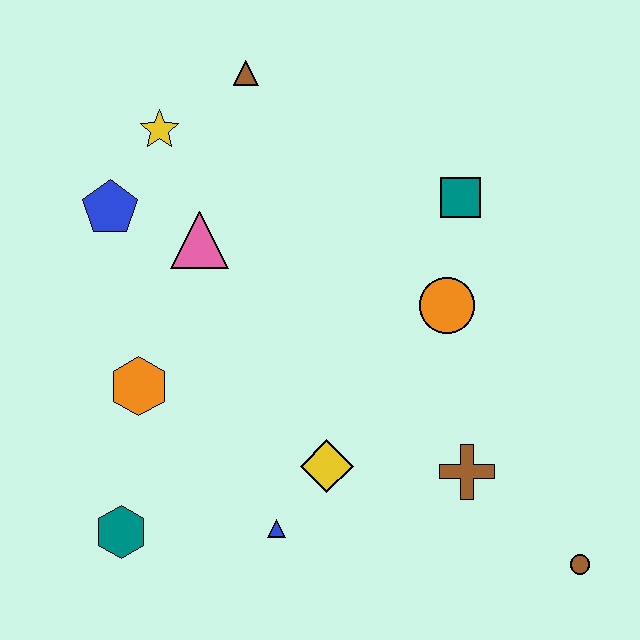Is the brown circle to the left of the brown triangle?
No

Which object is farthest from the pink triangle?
The brown circle is farthest from the pink triangle.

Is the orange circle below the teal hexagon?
No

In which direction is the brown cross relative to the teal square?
The brown cross is below the teal square.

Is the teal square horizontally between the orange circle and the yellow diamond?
No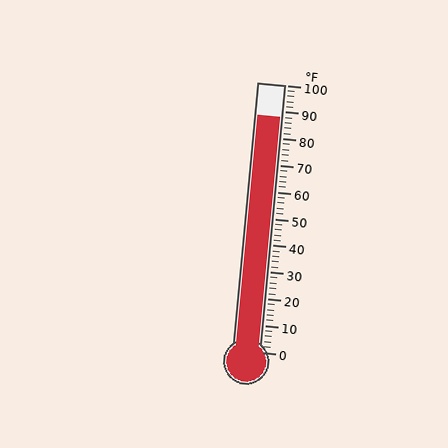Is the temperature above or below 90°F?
The temperature is below 90°F.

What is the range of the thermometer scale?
The thermometer scale ranges from 0°F to 100°F.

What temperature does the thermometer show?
The thermometer shows approximately 88°F.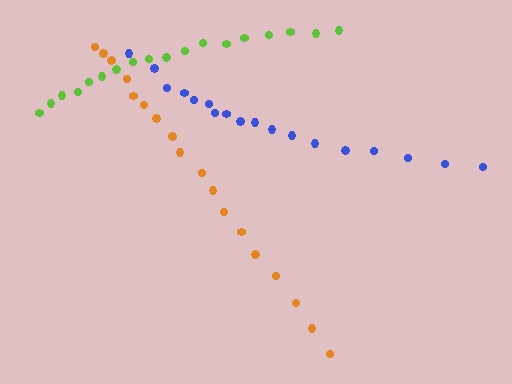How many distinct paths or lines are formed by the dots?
There are 3 distinct paths.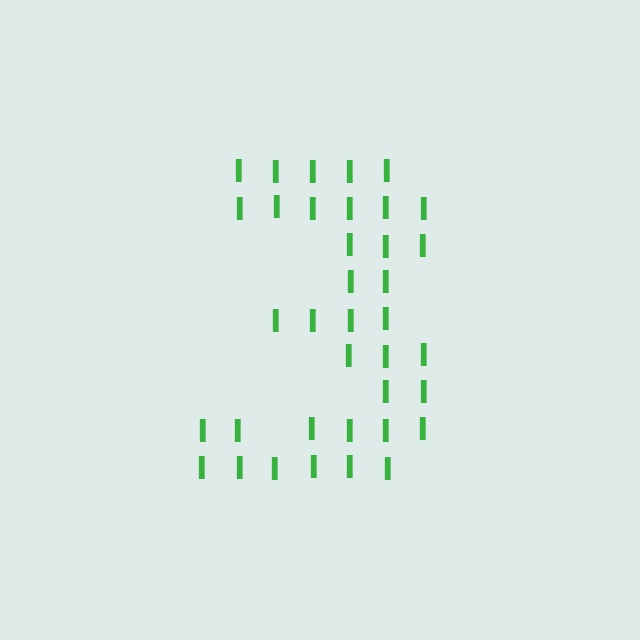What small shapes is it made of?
It is made of small letter I's.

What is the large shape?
The large shape is the digit 3.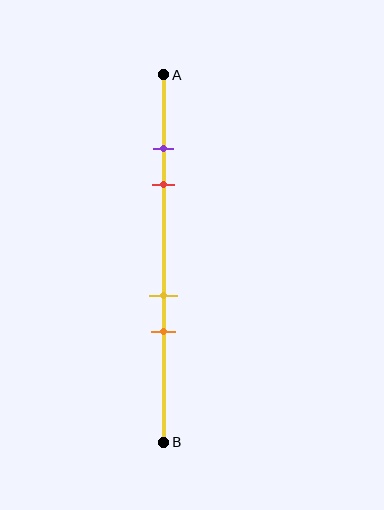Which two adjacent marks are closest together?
The purple and red marks are the closest adjacent pair.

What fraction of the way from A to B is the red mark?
The red mark is approximately 30% (0.3) of the way from A to B.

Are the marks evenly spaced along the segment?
No, the marks are not evenly spaced.